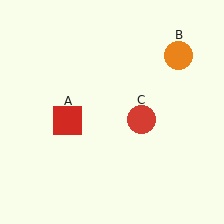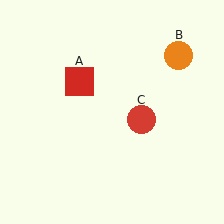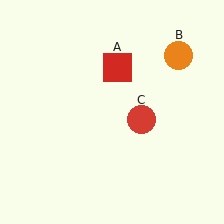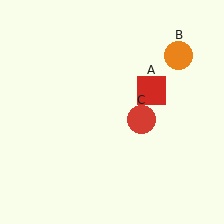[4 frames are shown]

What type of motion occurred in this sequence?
The red square (object A) rotated clockwise around the center of the scene.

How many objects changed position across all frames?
1 object changed position: red square (object A).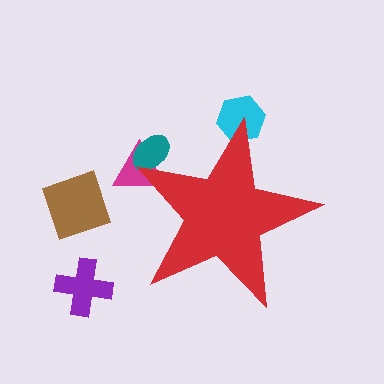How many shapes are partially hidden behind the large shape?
3 shapes are partially hidden.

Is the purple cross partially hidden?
No, the purple cross is fully visible.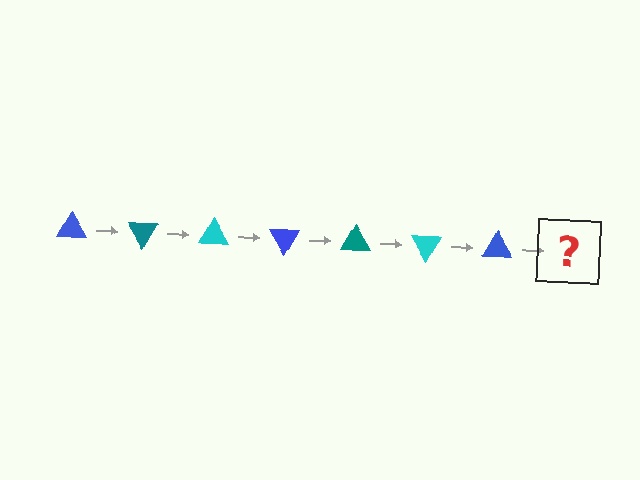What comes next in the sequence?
The next element should be a teal triangle, rotated 420 degrees from the start.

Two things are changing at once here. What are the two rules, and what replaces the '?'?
The two rules are that it rotates 60 degrees each step and the color cycles through blue, teal, and cyan. The '?' should be a teal triangle, rotated 420 degrees from the start.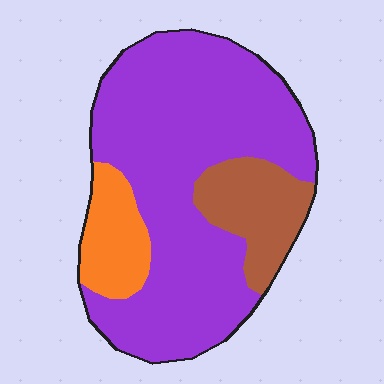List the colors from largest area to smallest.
From largest to smallest: purple, brown, orange.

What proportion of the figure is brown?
Brown takes up less than a sixth of the figure.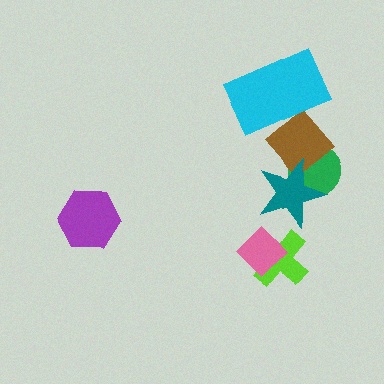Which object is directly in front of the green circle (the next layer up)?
The brown diamond is directly in front of the green circle.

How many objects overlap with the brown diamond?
3 objects overlap with the brown diamond.